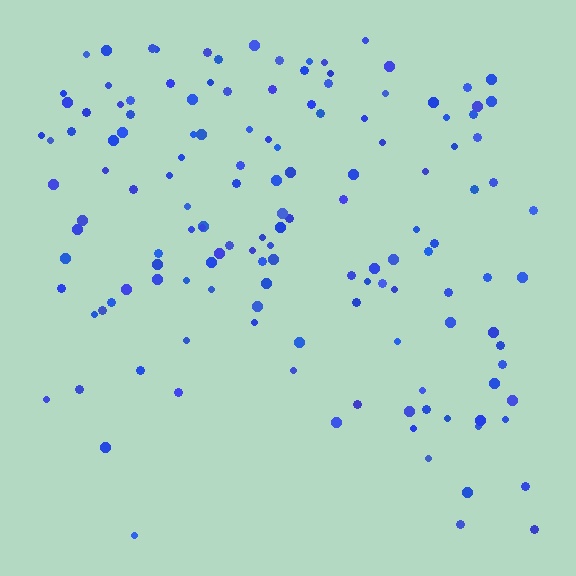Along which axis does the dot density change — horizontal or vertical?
Vertical.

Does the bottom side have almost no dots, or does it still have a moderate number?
Still a moderate number, just noticeably fewer than the top.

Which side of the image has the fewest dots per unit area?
The bottom.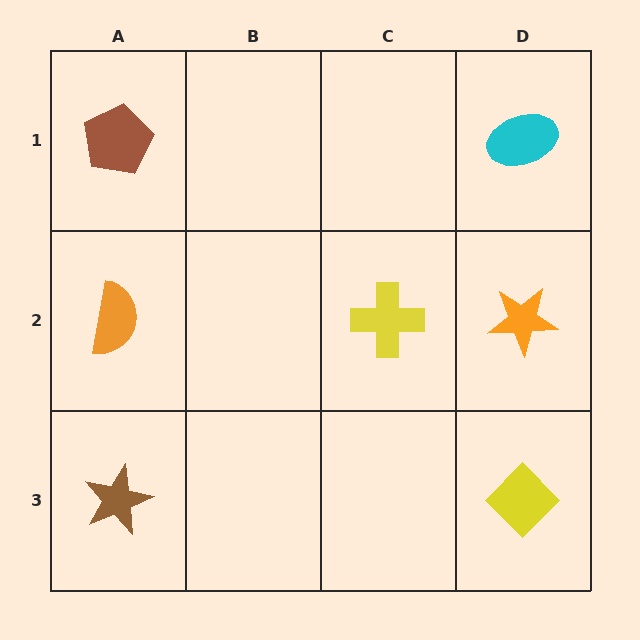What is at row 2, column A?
An orange semicircle.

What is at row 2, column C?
A yellow cross.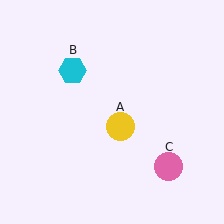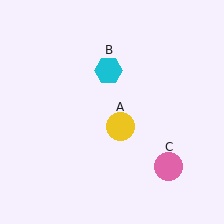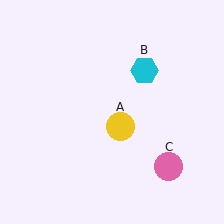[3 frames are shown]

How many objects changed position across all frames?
1 object changed position: cyan hexagon (object B).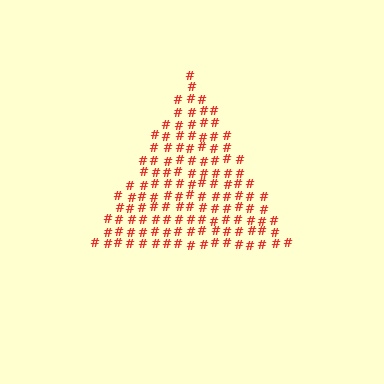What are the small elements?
The small elements are hash symbols.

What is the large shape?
The large shape is a triangle.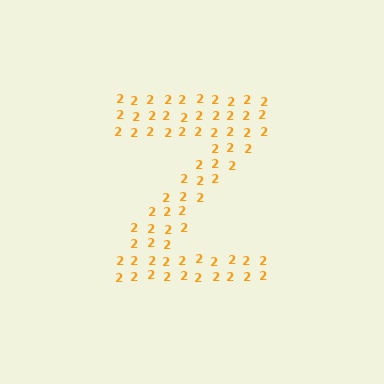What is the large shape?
The large shape is the letter Z.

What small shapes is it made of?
It is made of small digit 2's.